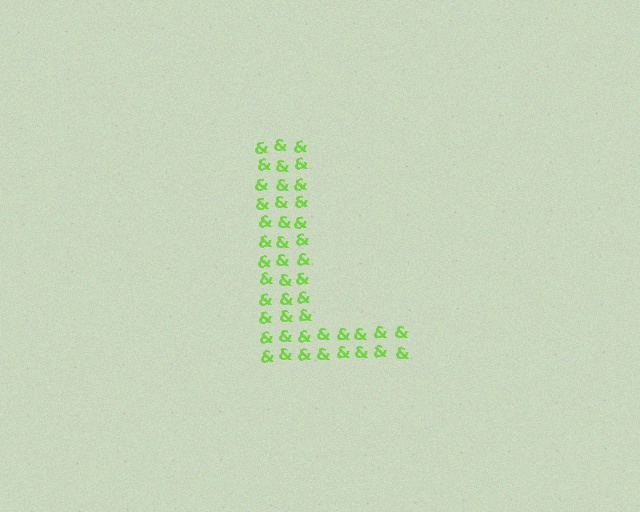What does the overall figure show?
The overall figure shows the letter L.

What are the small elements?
The small elements are ampersands.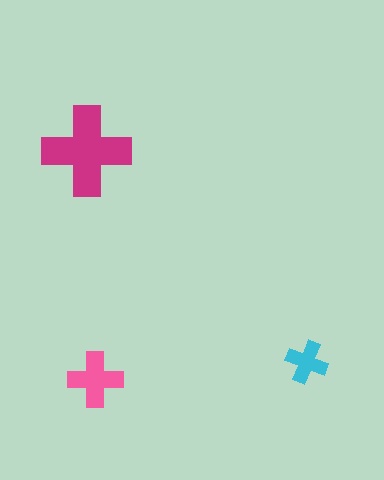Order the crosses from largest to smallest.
the magenta one, the pink one, the cyan one.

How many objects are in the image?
There are 3 objects in the image.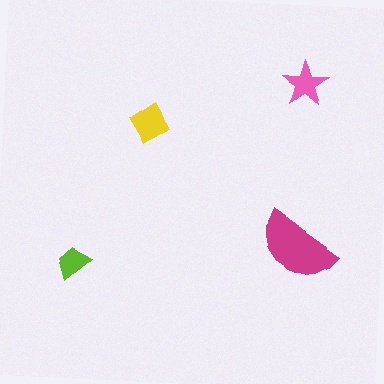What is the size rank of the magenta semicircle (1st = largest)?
1st.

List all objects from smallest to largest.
The lime trapezoid, the pink star, the yellow diamond, the magenta semicircle.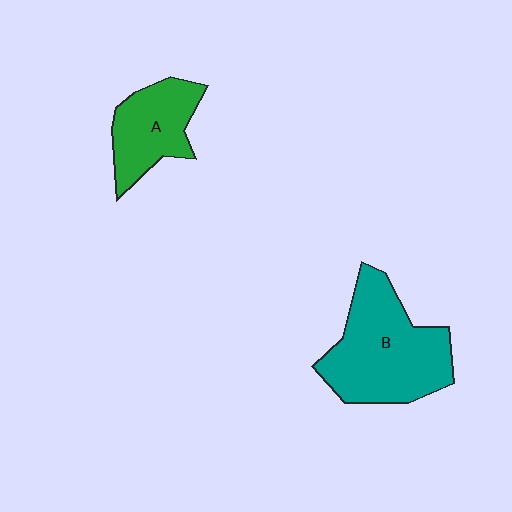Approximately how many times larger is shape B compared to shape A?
Approximately 1.7 times.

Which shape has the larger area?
Shape B (teal).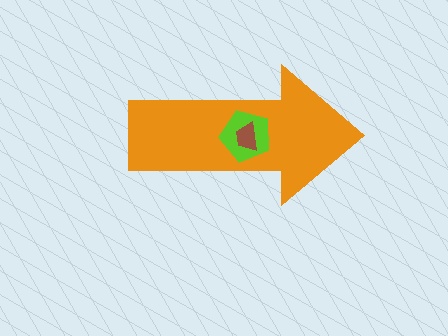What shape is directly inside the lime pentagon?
The brown trapezoid.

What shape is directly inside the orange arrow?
The lime pentagon.